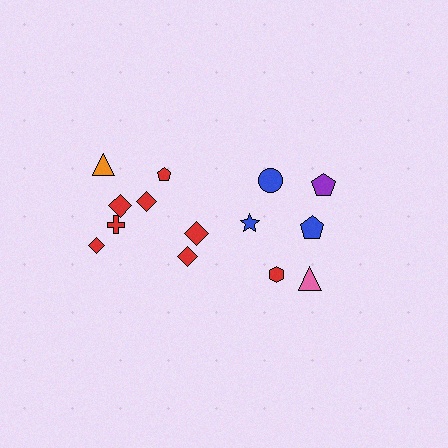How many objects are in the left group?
There are 8 objects.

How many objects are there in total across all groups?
There are 14 objects.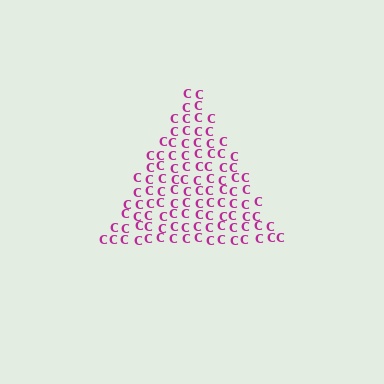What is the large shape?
The large shape is a triangle.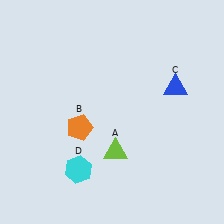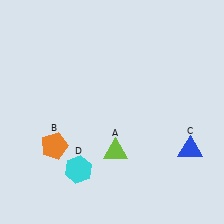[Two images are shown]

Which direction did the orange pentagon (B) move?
The orange pentagon (B) moved left.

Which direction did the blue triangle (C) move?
The blue triangle (C) moved down.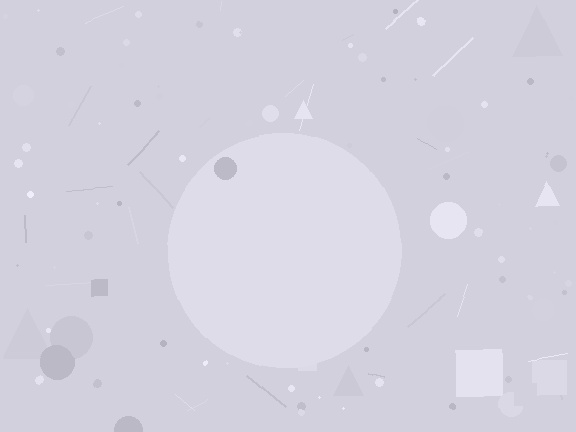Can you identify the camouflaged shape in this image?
The camouflaged shape is a circle.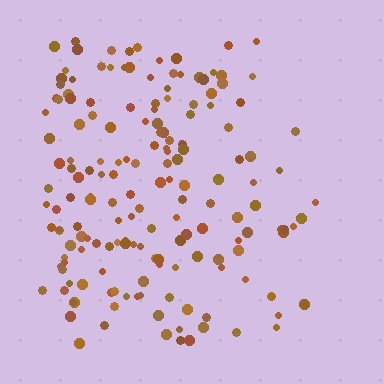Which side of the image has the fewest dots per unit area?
The right.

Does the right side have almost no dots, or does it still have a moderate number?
Still a moderate number, just noticeably fewer than the left.